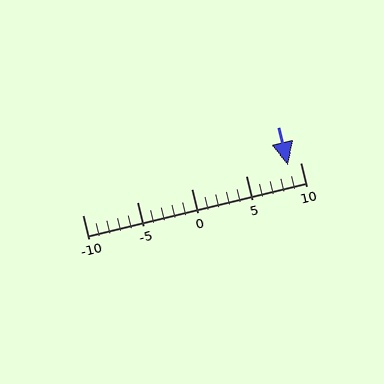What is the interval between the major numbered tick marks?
The major tick marks are spaced 5 units apart.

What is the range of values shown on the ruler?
The ruler shows values from -10 to 10.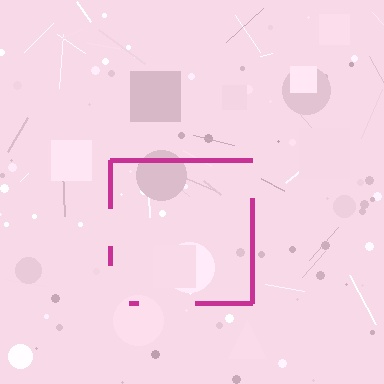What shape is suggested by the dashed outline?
The dashed outline suggests a square.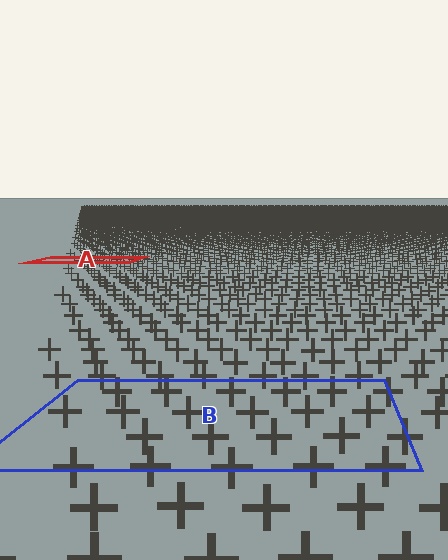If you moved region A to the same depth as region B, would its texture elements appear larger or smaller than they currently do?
They would appear larger. At a closer depth, the same texture elements are projected at a bigger on-screen size.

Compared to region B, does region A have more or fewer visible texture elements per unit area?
Region A has more texture elements per unit area — they are packed more densely because it is farther away.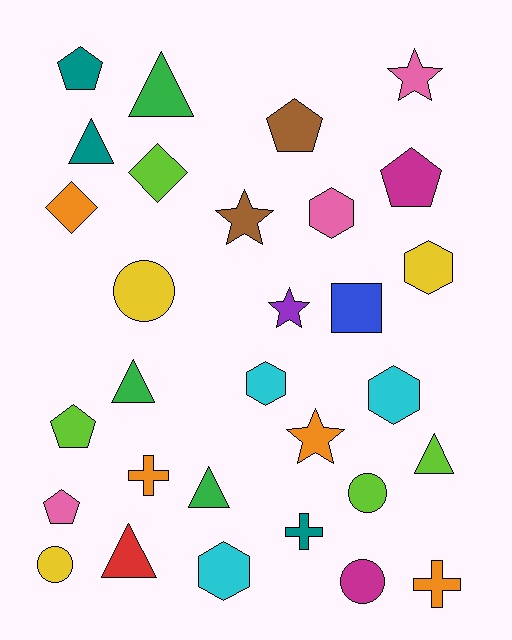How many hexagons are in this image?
There are 5 hexagons.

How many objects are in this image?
There are 30 objects.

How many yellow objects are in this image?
There are 3 yellow objects.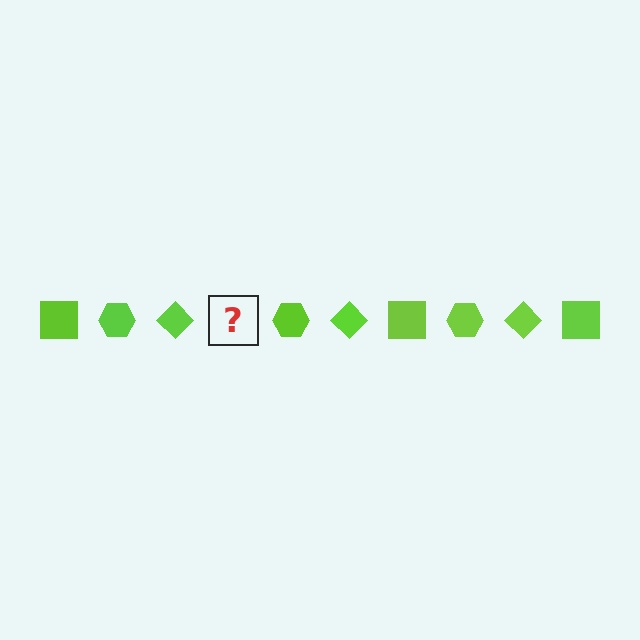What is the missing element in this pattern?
The missing element is a lime square.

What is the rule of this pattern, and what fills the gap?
The rule is that the pattern cycles through square, hexagon, diamond shapes in lime. The gap should be filled with a lime square.